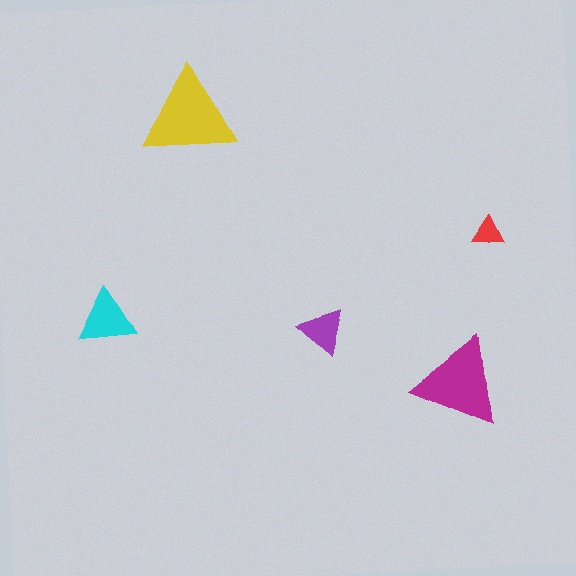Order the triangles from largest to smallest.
the yellow one, the magenta one, the cyan one, the purple one, the red one.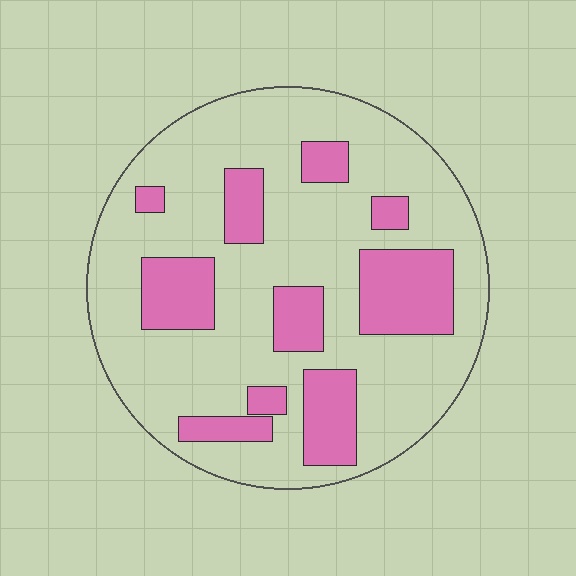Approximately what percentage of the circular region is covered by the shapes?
Approximately 25%.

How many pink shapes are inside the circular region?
10.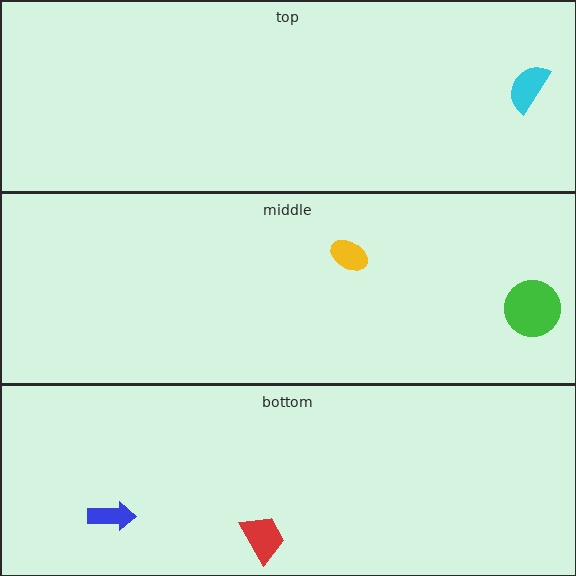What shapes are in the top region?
The cyan semicircle.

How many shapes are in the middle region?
2.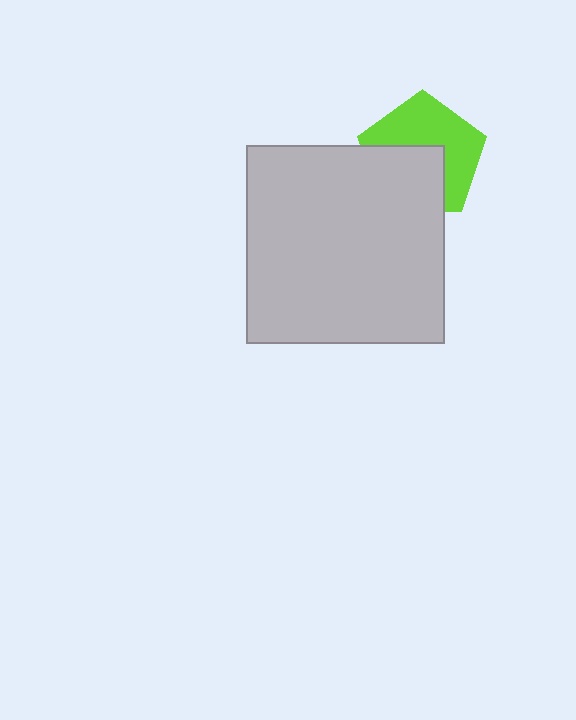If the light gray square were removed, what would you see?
You would see the complete lime pentagon.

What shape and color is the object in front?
The object in front is a light gray square.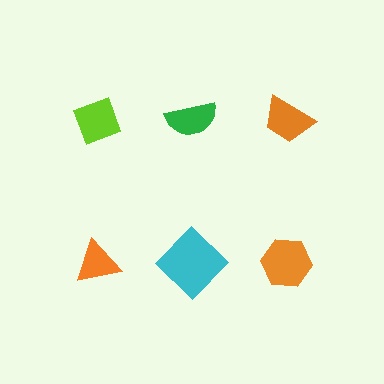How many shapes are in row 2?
3 shapes.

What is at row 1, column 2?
A green semicircle.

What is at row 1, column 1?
A lime diamond.